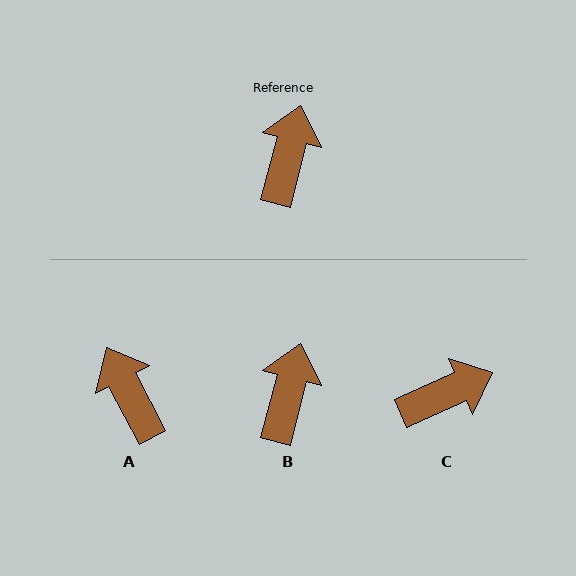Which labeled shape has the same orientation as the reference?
B.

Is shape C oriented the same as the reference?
No, it is off by about 51 degrees.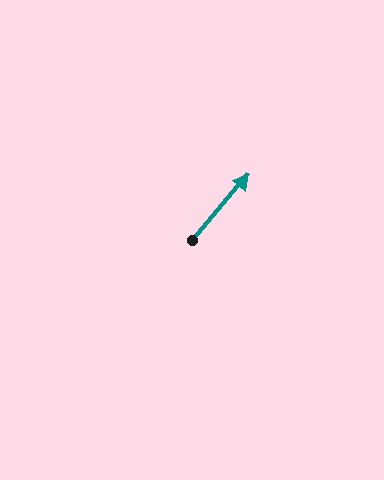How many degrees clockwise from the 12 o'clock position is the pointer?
Approximately 41 degrees.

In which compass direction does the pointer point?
Northeast.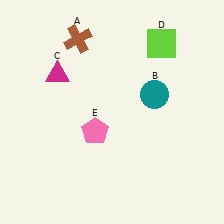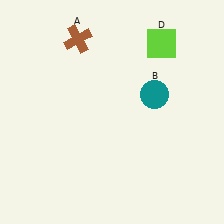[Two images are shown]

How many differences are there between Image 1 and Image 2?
There are 2 differences between the two images.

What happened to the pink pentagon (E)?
The pink pentagon (E) was removed in Image 2. It was in the bottom-left area of Image 1.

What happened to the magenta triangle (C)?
The magenta triangle (C) was removed in Image 2. It was in the top-left area of Image 1.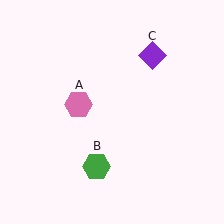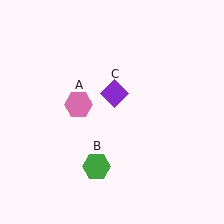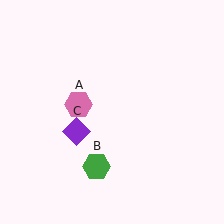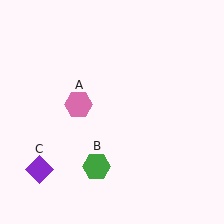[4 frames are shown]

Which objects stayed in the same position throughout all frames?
Pink hexagon (object A) and green hexagon (object B) remained stationary.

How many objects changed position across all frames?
1 object changed position: purple diamond (object C).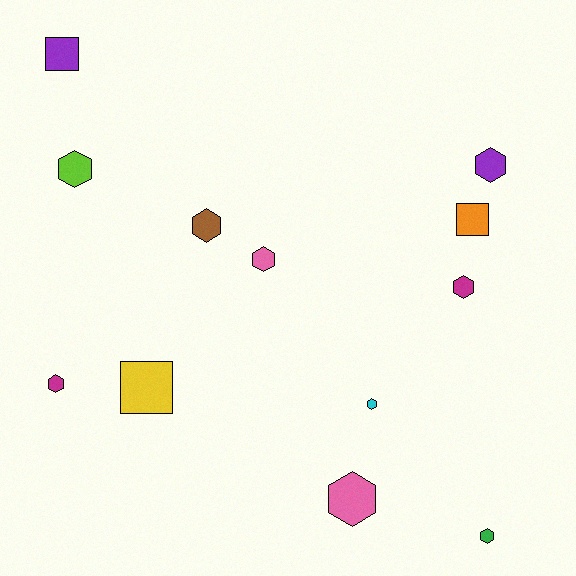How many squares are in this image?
There are 3 squares.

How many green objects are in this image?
There is 1 green object.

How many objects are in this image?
There are 12 objects.